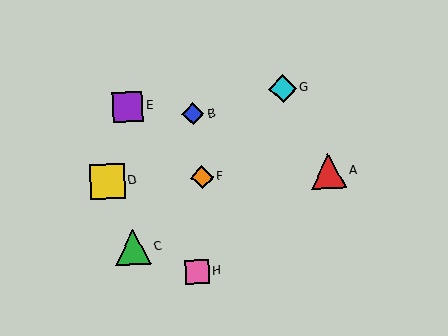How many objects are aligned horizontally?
3 objects (A, D, F) are aligned horizontally.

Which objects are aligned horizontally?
Objects A, D, F are aligned horizontally.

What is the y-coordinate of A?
Object A is at y≈171.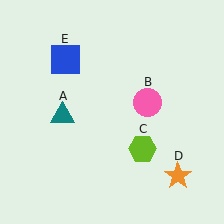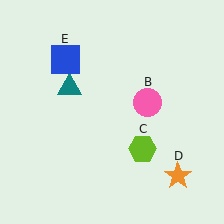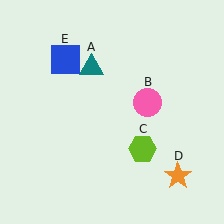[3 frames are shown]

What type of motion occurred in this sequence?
The teal triangle (object A) rotated clockwise around the center of the scene.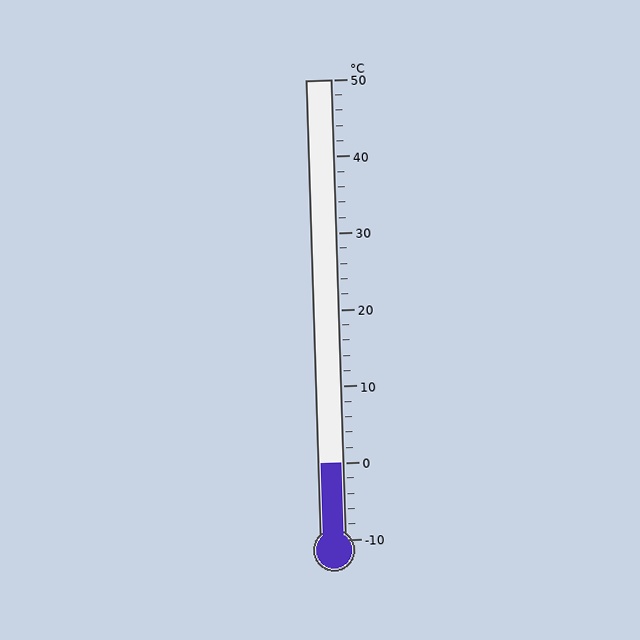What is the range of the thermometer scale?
The thermometer scale ranges from -10°C to 50°C.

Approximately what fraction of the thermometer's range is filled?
The thermometer is filled to approximately 15% of its range.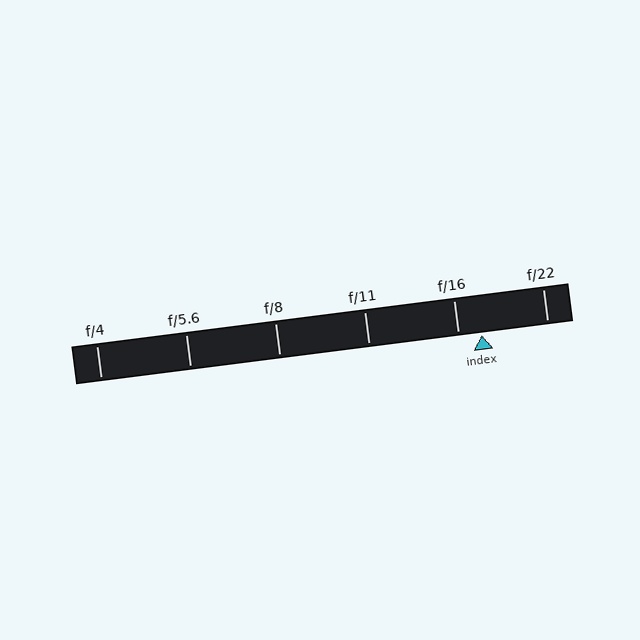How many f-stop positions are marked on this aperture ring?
There are 6 f-stop positions marked.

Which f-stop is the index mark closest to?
The index mark is closest to f/16.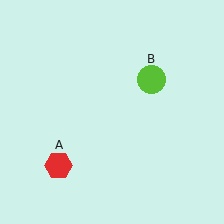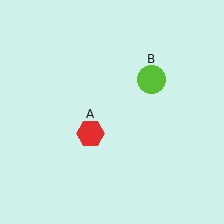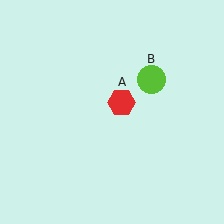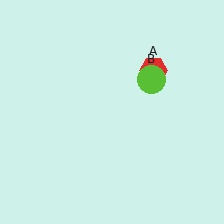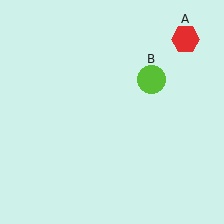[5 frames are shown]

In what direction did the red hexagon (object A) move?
The red hexagon (object A) moved up and to the right.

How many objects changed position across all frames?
1 object changed position: red hexagon (object A).